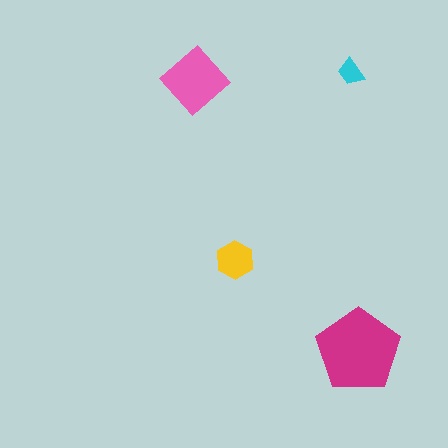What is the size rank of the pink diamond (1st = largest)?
2nd.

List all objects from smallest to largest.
The cyan trapezoid, the yellow hexagon, the pink diamond, the magenta pentagon.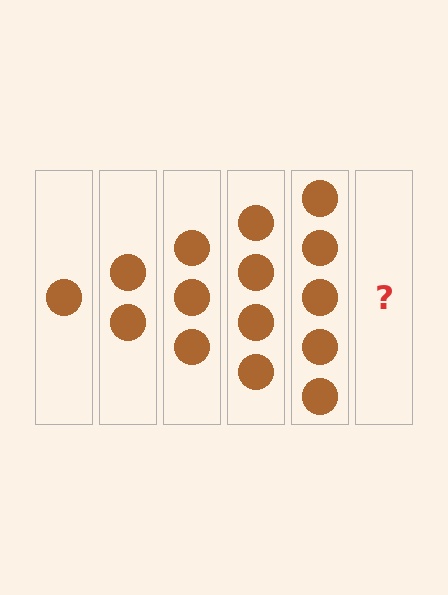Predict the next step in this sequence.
The next step is 6 circles.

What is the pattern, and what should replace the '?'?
The pattern is that each step adds one more circle. The '?' should be 6 circles.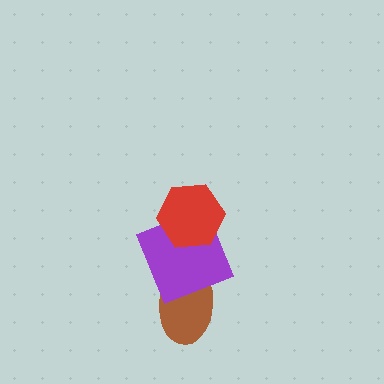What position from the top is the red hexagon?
The red hexagon is 1st from the top.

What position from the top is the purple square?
The purple square is 2nd from the top.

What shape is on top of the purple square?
The red hexagon is on top of the purple square.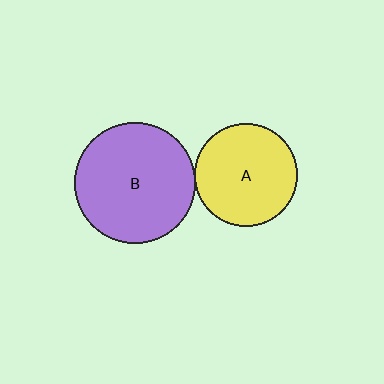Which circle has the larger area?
Circle B (purple).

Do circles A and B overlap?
Yes.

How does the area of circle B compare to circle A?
Approximately 1.4 times.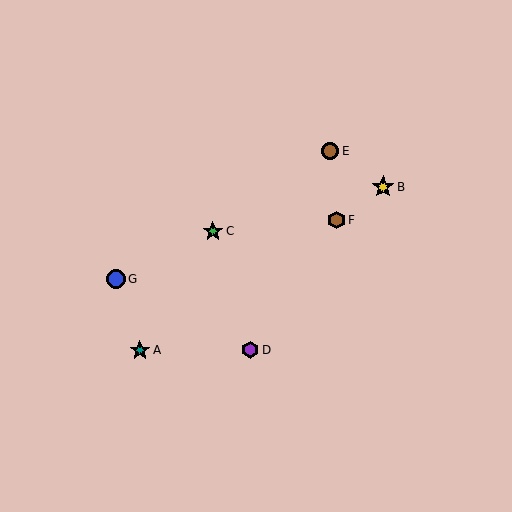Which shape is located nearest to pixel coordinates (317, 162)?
The brown circle (labeled E) at (330, 151) is nearest to that location.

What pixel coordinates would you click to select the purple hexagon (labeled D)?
Click at (250, 350) to select the purple hexagon D.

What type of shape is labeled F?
Shape F is a brown hexagon.